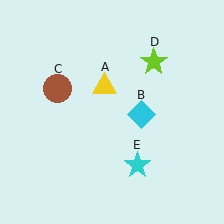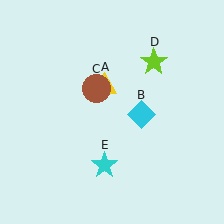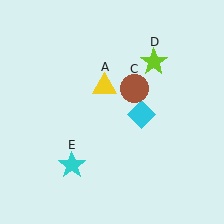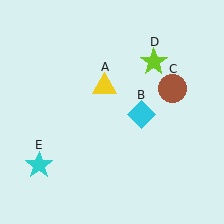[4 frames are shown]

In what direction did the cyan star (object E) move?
The cyan star (object E) moved left.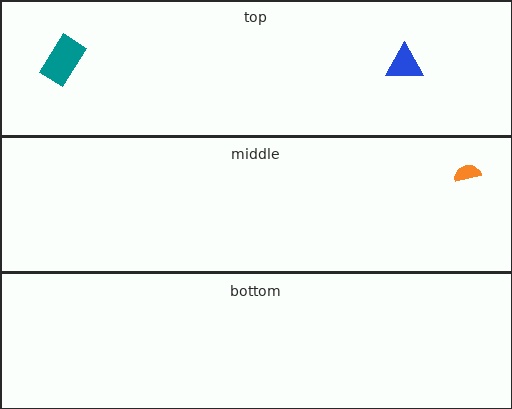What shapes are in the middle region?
The orange semicircle.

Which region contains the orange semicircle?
The middle region.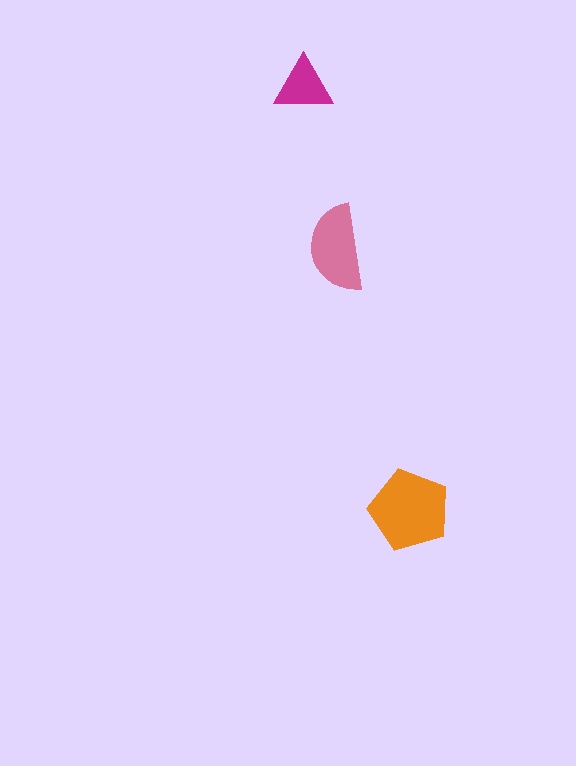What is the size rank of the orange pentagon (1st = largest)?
1st.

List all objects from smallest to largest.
The magenta triangle, the pink semicircle, the orange pentagon.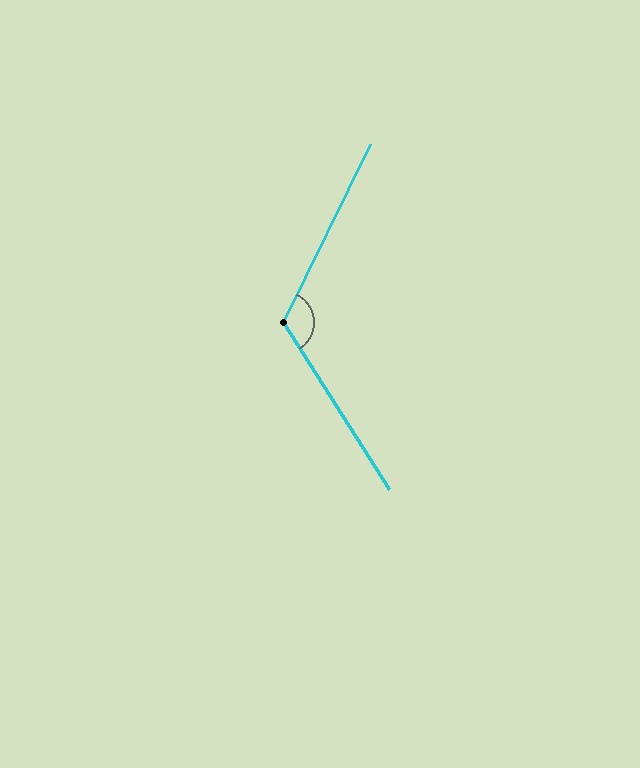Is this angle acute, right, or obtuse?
It is obtuse.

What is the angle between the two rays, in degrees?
Approximately 122 degrees.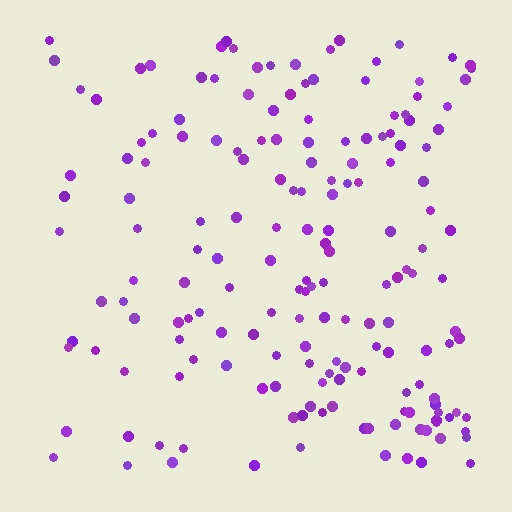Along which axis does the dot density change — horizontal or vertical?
Horizontal.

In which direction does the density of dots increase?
From left to right, with the right side densest.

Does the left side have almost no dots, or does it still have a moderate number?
Still a moderate number, just noticeably fewer than the right.